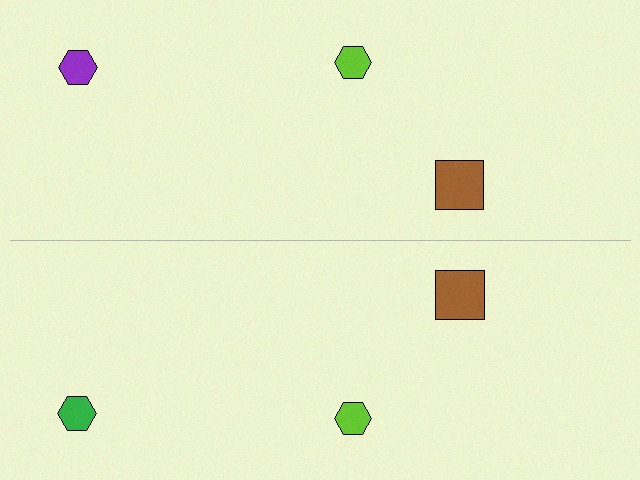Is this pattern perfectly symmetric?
No, the pattern is not perfectly symmetric. The green hexagon on the bottom side breaks the symmetry — its mirror counterpart is purple.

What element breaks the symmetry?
The green hexagon on the bottom side breaks the symmetry — its mirror counterpart is purple.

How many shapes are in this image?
There are 6 shapes in this image.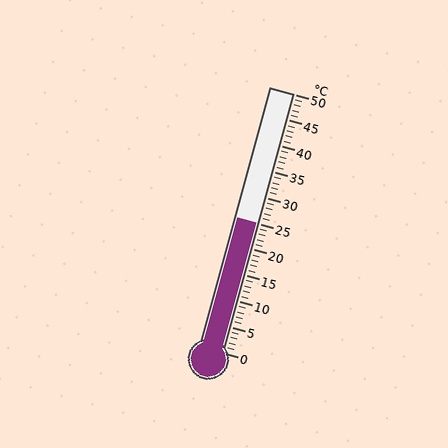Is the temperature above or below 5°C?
The temperature is above 5°C.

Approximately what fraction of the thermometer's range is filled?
The thermometer is filled to approximately 50% of its range.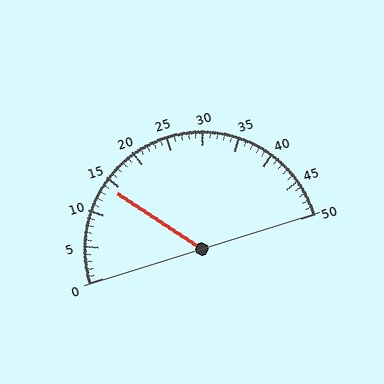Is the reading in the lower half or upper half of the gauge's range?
The reading is in the lower half of the range (0 to 50).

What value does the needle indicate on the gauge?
The needle indicates approximately 14.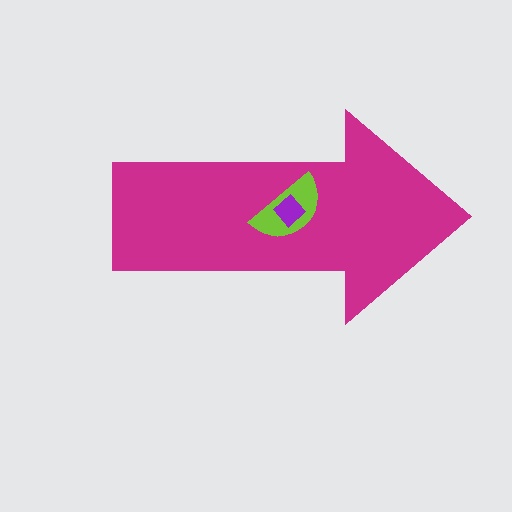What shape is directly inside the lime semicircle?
The purple diamond.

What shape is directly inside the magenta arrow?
The lime semicircle.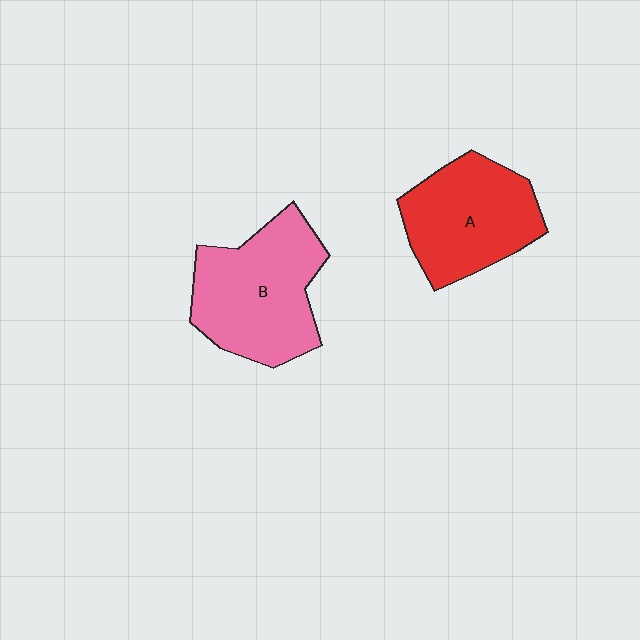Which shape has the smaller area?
Shape A (red).